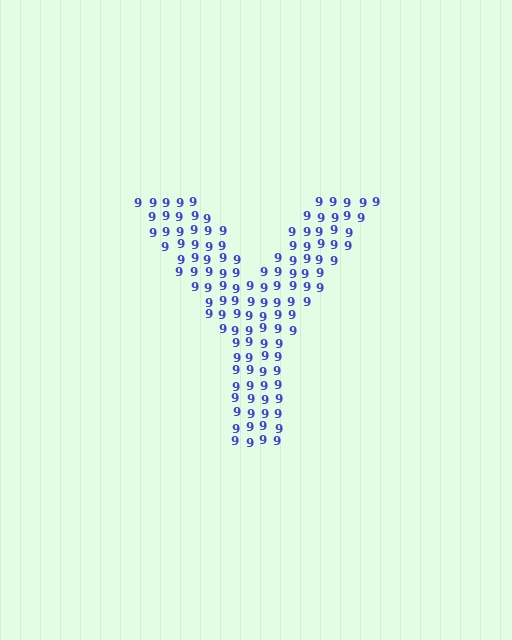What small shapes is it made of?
It is made of small digit 9's.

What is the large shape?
The large shape is the letter Y.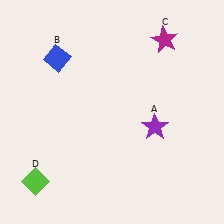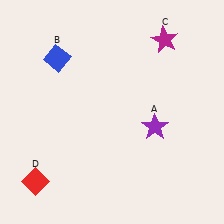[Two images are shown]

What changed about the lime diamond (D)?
In Image 1, D is lime. In Image 2, it changed to red.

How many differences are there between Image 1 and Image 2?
There is 1 difference between the two images.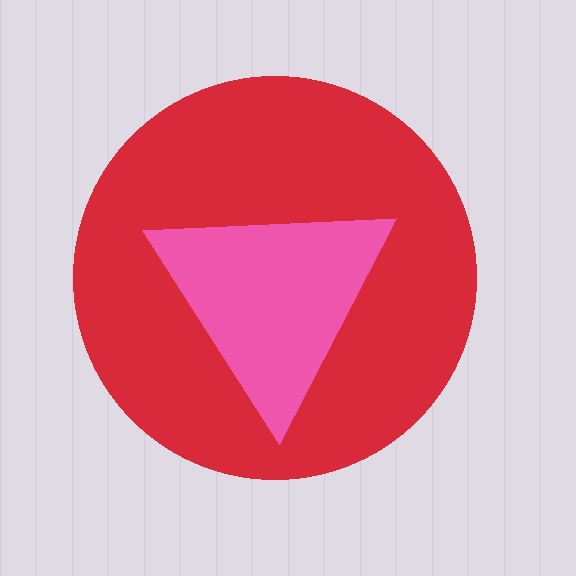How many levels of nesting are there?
2.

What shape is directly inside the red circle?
The pink triangle.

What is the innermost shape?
The pink triangle.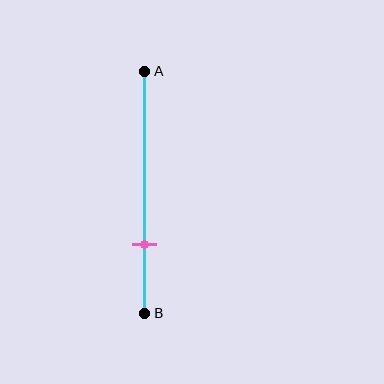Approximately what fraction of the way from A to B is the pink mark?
The pink mark is approximately 70% of the way from A to B.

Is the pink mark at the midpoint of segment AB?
No, the mark is at about 70% from A, not at the 50% midpoint.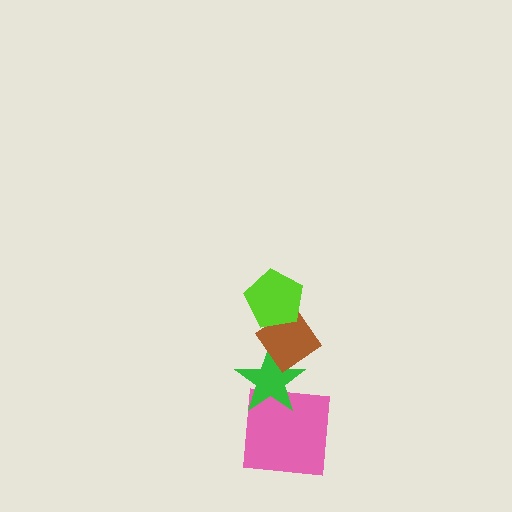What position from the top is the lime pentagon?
The lime pentagon is 1st from the top.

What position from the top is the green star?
The green star is 3rd from the top.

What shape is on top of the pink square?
The green star is on top of the pink square.